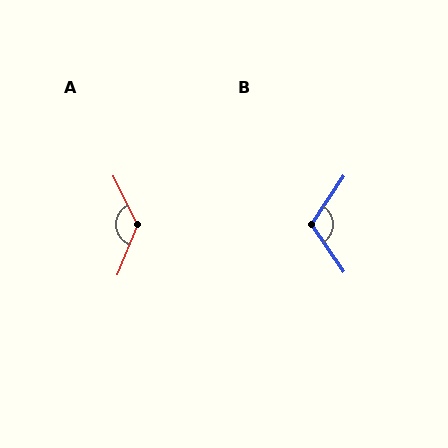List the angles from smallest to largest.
B (112°), A (132°).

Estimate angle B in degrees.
Approximately 112 degrees.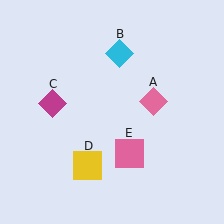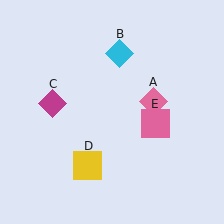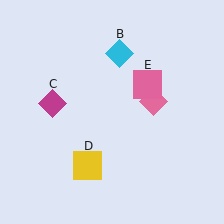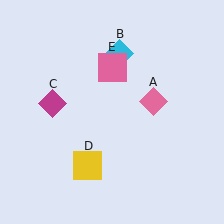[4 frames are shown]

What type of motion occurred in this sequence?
The pink square (object E) rotated counterclockwise around the center of the scene.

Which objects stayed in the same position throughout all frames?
Pink diamond (object A) and cyan diamond (object B) and magenta diamond (object C) and yellow square (object D) remained stationary.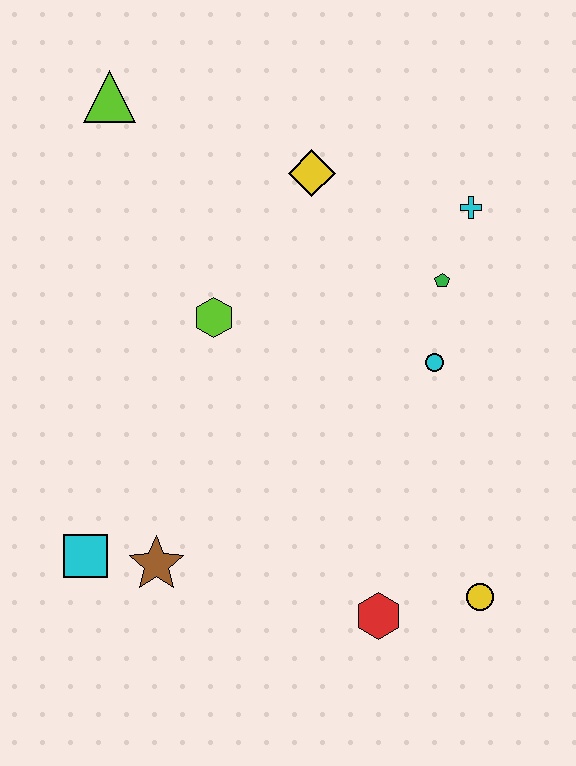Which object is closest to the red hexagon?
The yellow circle is closest to the red hexagon.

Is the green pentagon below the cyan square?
No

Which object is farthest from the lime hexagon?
The yellow circle is farthest from the lime hexagon.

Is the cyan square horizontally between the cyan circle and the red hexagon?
No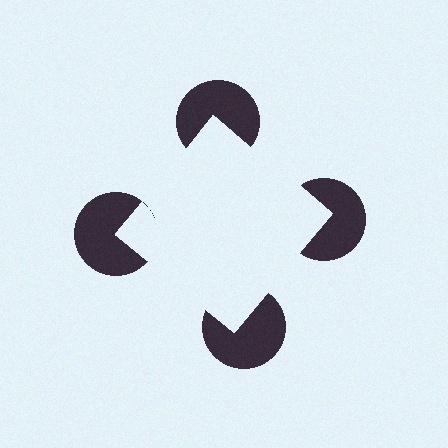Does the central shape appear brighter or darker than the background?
It typically appears slightly brighter than the background, even though no actual brightness change is drawn.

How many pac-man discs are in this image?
There are 4 — one at each vertex of the illusory square.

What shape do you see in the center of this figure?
An illusory square — its edges are inferred from the aligned wedge cuts in the pac-man discs, not physically drawn.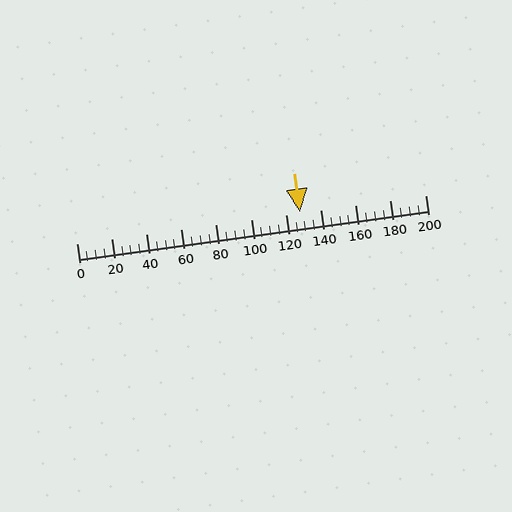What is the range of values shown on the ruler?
The ruler shows values from 0 to 200.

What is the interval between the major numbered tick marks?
The major tick marks are spaced 20 units apart.